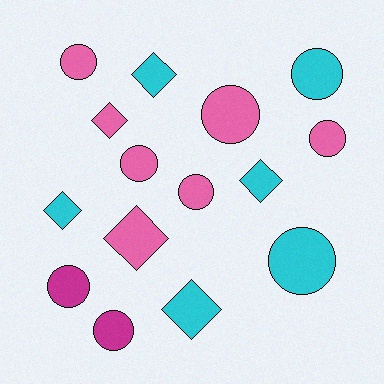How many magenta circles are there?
There are 2 magenta circles.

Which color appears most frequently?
Pink, with 7 objects.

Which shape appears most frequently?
Circle, with 9 objects.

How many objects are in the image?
There are 15 objects.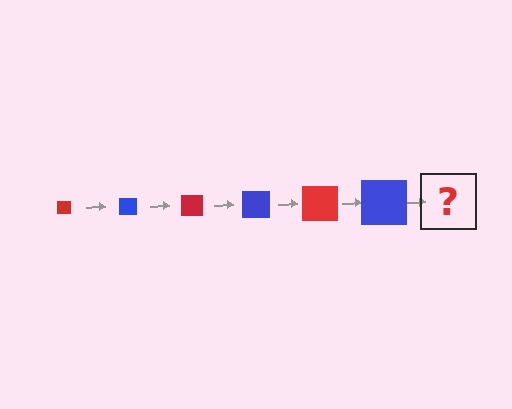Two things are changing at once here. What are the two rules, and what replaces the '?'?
The two rules are that the square grows larger each step and the color cycles through red and blue. The '?' should be a red square, larger than the previous one.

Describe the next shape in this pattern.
It should be a red square, larger than the previous one.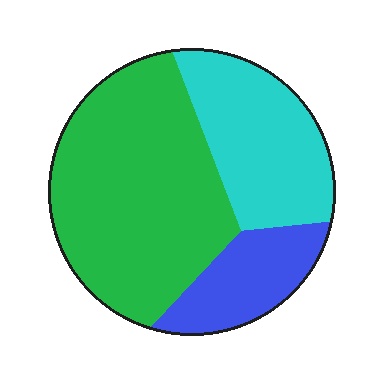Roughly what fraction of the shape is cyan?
Cyan takes up about one quarter (1/4) of the shape.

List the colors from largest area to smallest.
From largest to smallest: green, cyan, blue.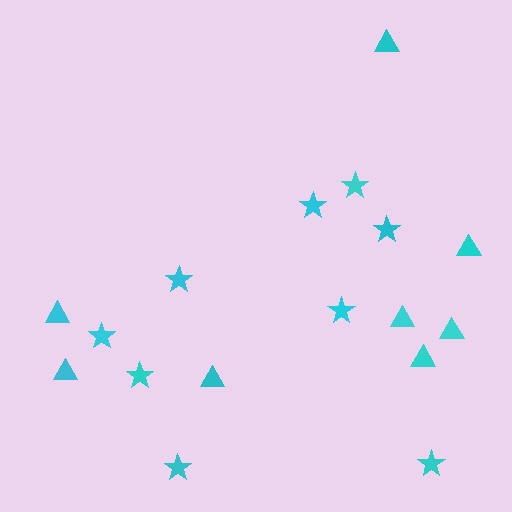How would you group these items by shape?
There are 2 groups: one group of triangles (8) and one group of stars (9).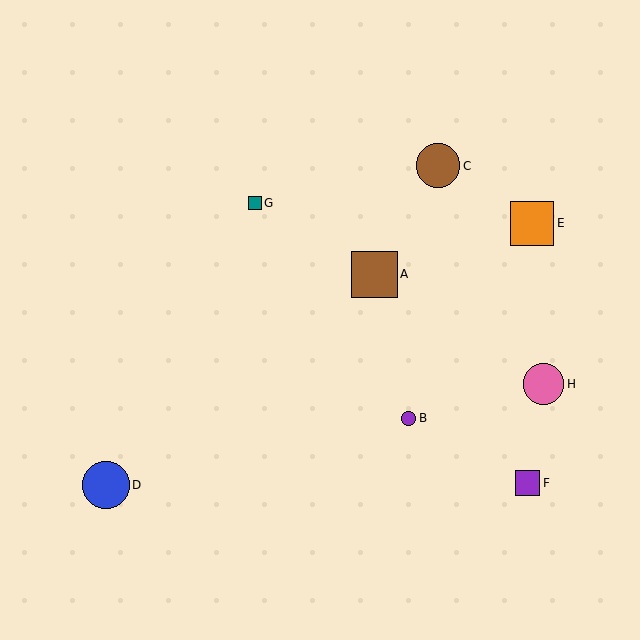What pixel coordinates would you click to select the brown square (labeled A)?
Click at (374, 274) to select the brown square A.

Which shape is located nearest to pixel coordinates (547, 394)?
The pink circle (labeled H) at (544, 384) is nearest to that location.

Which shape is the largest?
The blue circle (labeled D) is the largest.